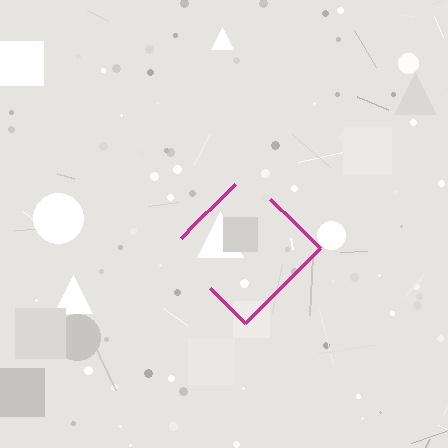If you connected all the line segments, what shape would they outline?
They would outline a diamond.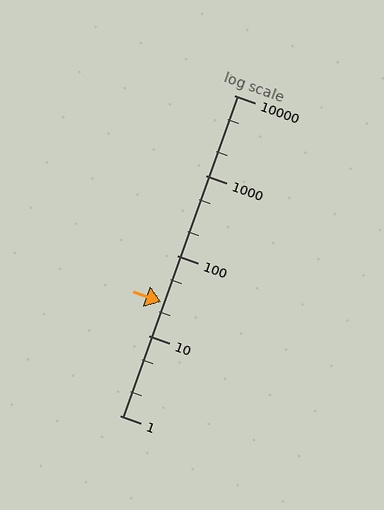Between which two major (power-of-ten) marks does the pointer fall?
The pointer is between 10 and 100.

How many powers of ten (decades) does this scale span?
The scale spans 4 decades, from 1 to 10000.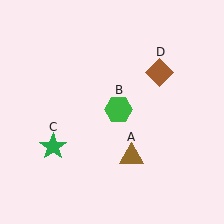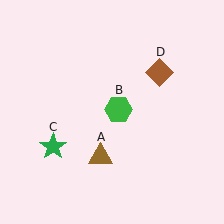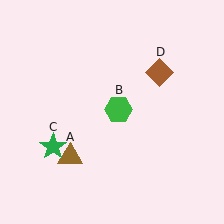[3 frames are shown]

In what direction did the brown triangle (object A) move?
The brown triangle (object A) moved left.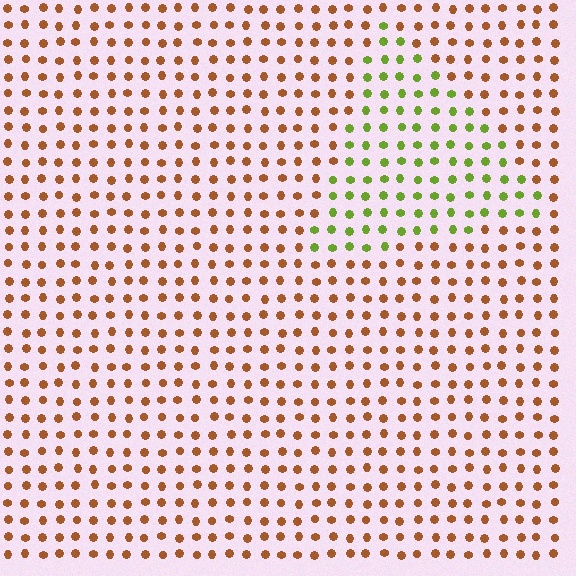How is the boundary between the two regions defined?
The boundary is defined purely by a slight shift in hue (about 67 degrees). Spacing, size, and orientation are identical on both sides.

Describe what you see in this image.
The image is filled with small brown elements in a uniform arrangement. A triangle-shaped region is visible where the elements are tinted to a slightly different hue, forming a subtle color boundary.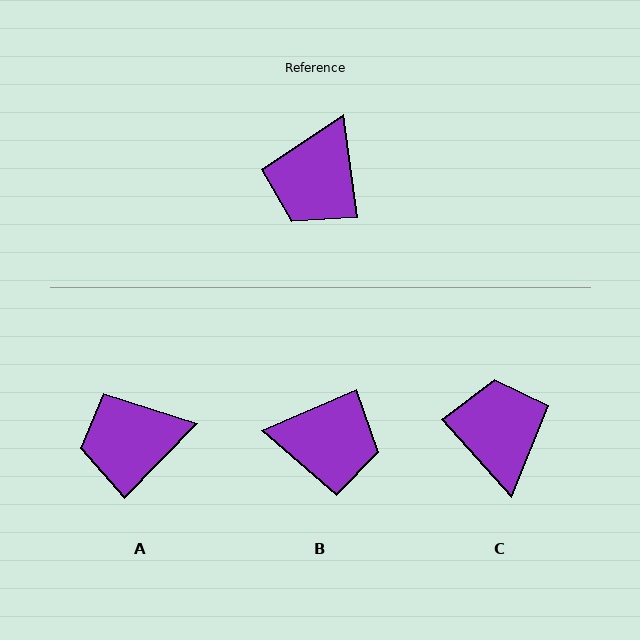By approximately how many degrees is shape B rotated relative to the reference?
Approximately 105 degrees counter-clockwise.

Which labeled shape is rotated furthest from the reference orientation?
C, about 146 degrees away.